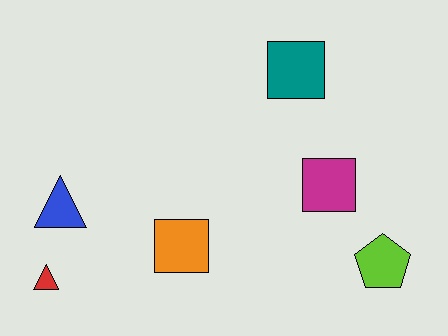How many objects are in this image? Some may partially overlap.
There are 6 objects.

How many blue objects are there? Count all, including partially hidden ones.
There is 1 blue object.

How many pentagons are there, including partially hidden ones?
There is 1 pentagon.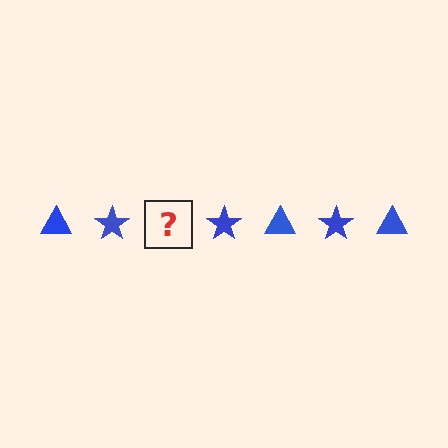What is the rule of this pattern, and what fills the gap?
The rule is that the pattern cycles through triangle, star shapes in blue. The gap should be filled with a blue triangle.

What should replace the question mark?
The question mark should be replaced with a blue triangle.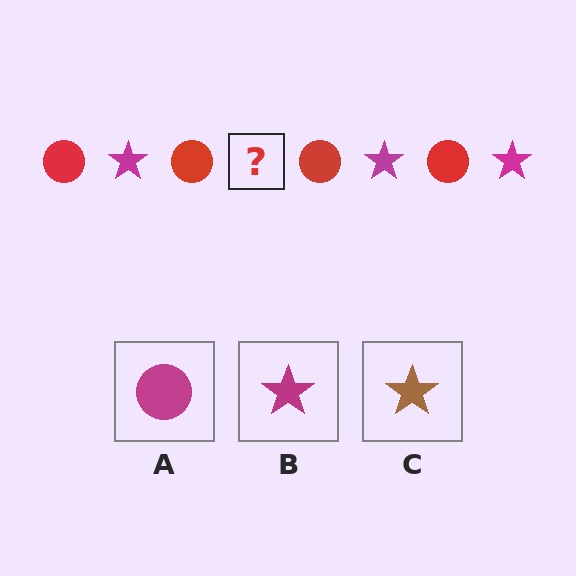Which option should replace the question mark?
Option B.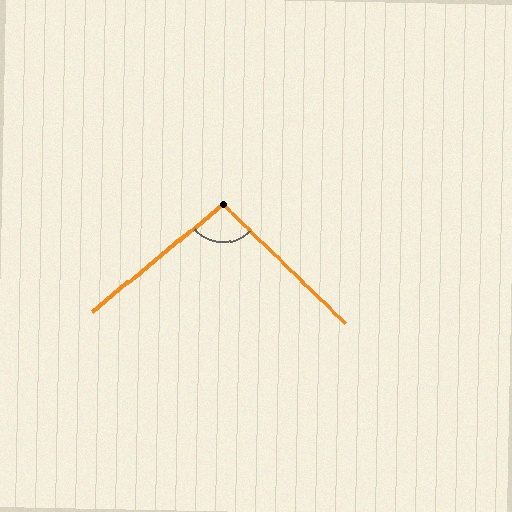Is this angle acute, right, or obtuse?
It is obtuse.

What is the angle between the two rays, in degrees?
Approximately 96 degrees.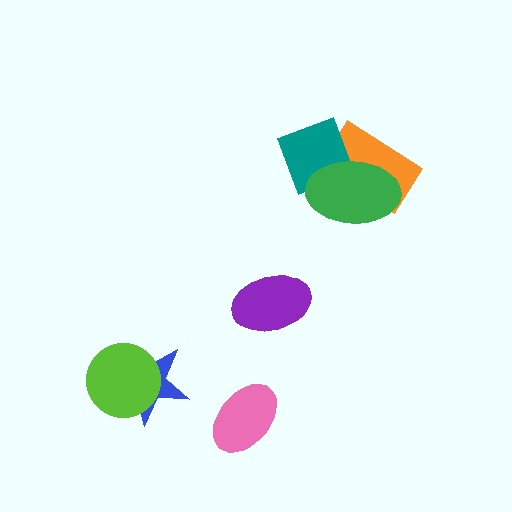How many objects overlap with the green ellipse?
2 objects overlap with the green ellipse.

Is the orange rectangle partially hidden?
Yes, it is partially covered by another shape.